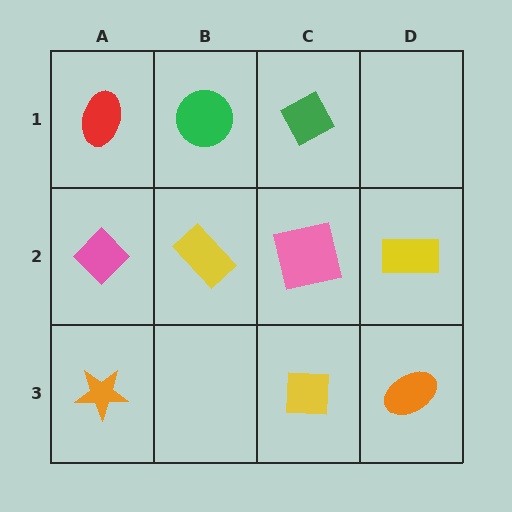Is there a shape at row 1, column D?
No, that cell is empty.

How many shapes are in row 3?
3 shapes.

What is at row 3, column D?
An orange ellipse.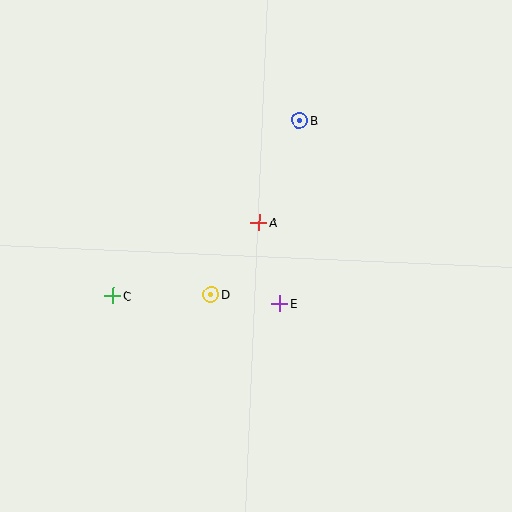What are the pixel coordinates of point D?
Point D is at (211, 294).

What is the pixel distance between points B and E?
The distance between B and E is 184 pixels.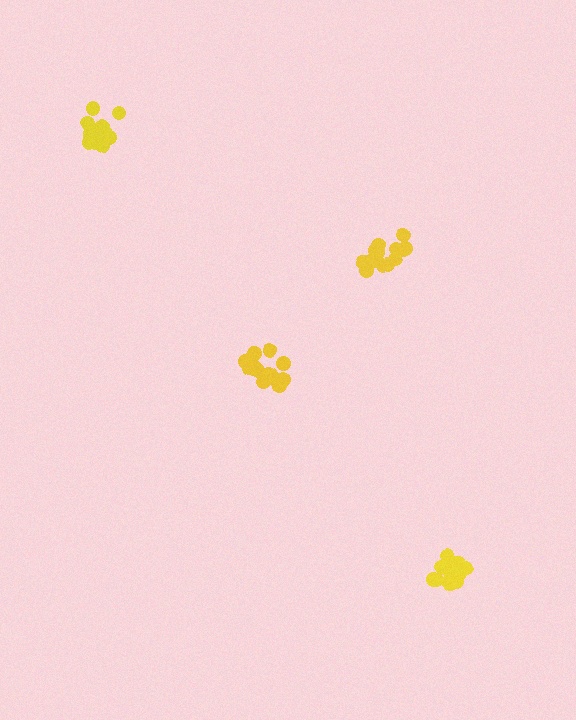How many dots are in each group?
Group 1: 14 dots, Group 2: 14 dots, Group 3: 19 dots, Group 4: 13 dots (60 total).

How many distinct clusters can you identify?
There are 4 distinct clusters.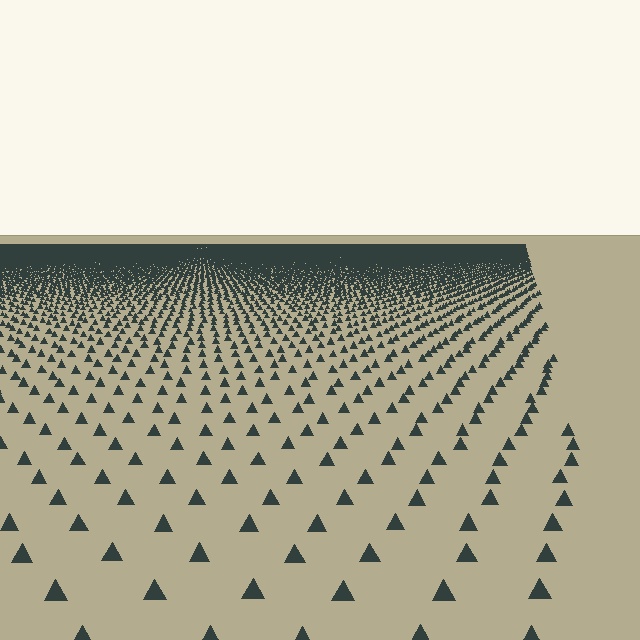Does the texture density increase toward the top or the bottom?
Density increases toward the top.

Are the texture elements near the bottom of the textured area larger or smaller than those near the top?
Larger. Near the bottom, elements are closer to the viewer and appear at a bigger on-screen size.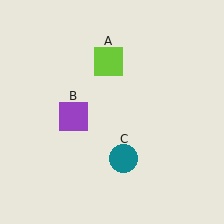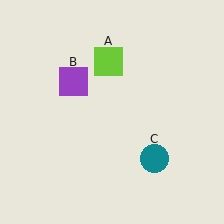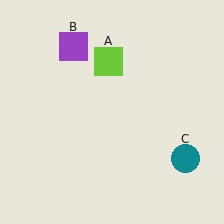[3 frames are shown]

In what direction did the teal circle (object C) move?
The teal circle (object C) moved right.